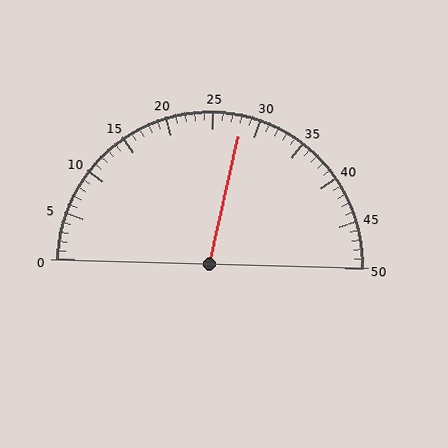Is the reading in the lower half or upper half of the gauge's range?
The reading is in the upper half of the range (0 to 50).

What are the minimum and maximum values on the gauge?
The gauge ranges from 0 to 50.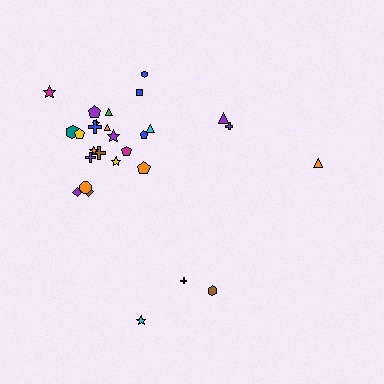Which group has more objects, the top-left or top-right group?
The top-left group.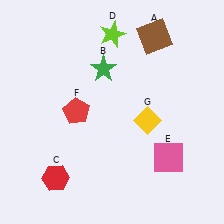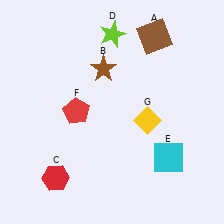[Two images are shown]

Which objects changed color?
B changed from green to brown. E changed from pink to cyan.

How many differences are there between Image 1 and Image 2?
There are 2 differences between the two images.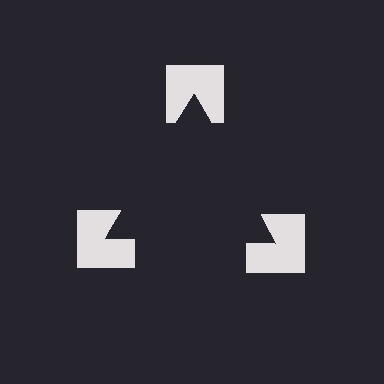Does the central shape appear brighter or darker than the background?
It typically appears slightly darker than the background, even though no actual brightness change is drawn.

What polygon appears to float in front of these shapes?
An illusory triangle — its edges are inferred from the aligned wedge cuts in the notched squares, not physically drawn.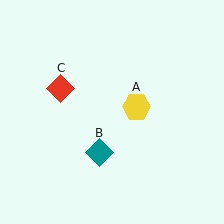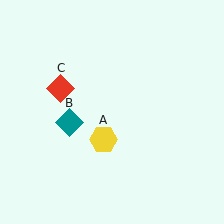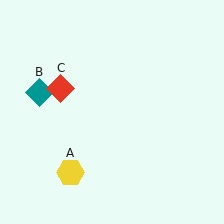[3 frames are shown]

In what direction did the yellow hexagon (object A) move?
The yellow hexagon (object A) moved down and to the left.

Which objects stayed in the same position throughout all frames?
Red diamond (object C) remained stationary.